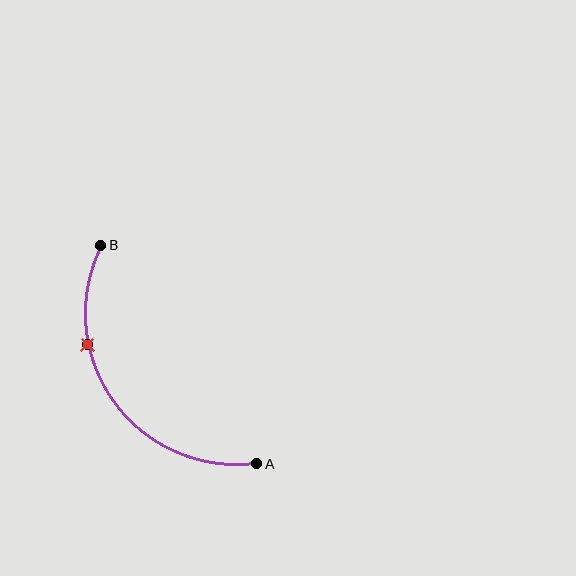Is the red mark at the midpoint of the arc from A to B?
No. The red mark lies on the arc but is closer to endpoint B. The arc midpoint would be at the point on the curve equidistant along the arc from both A and B.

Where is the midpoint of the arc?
The arc midpoint is the point on the curve farthest from the straight line joining A and B. It sits below and to the left of that line.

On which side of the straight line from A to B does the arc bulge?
The arc bulges below and to the left of the straight line connecting A and B.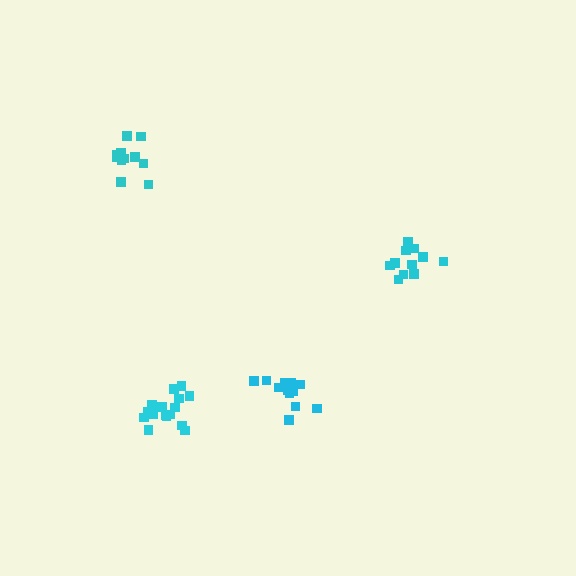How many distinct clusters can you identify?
There are 4 distinct clusters.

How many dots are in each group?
Group 1: 14 dots, Group 2: 11 dots, Group 3: 12 dots, Group 4: 17 dots (54 total).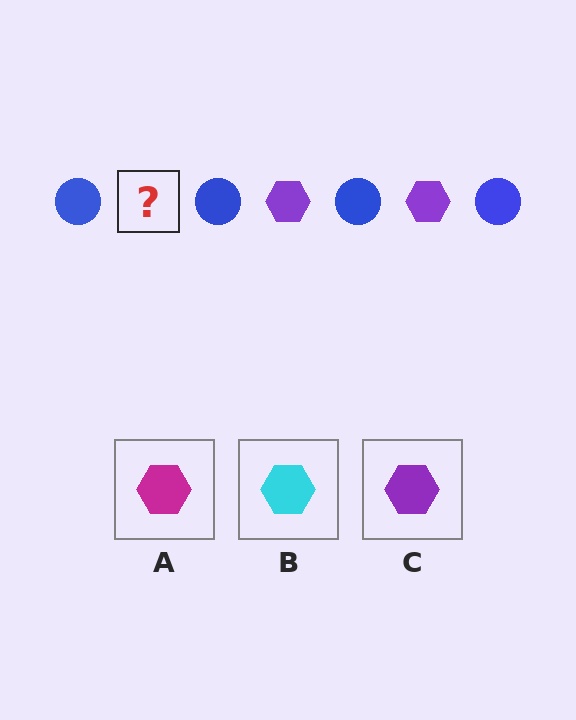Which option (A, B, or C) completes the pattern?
C.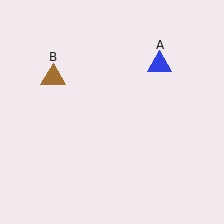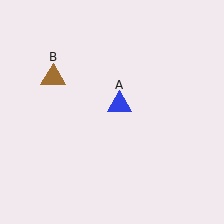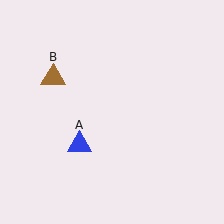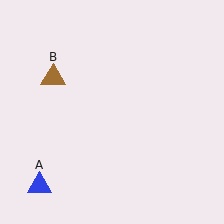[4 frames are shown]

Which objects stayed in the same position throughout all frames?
Brown triangle (object B) remained stationary.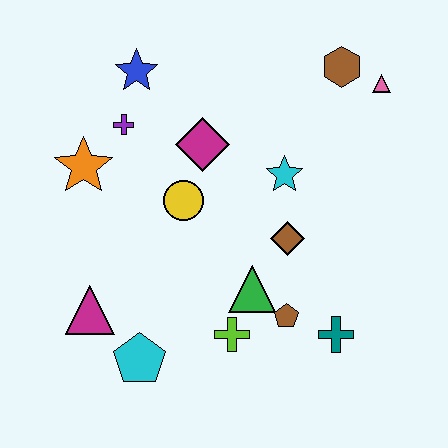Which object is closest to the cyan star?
The brown diamond is closest to the cyan star.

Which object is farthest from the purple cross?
The teal cross is farthest from the purple cross.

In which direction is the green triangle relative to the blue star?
The green triangle is below the blue star.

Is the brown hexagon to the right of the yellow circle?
Yes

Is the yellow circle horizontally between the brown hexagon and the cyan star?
No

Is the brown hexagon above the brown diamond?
Yes